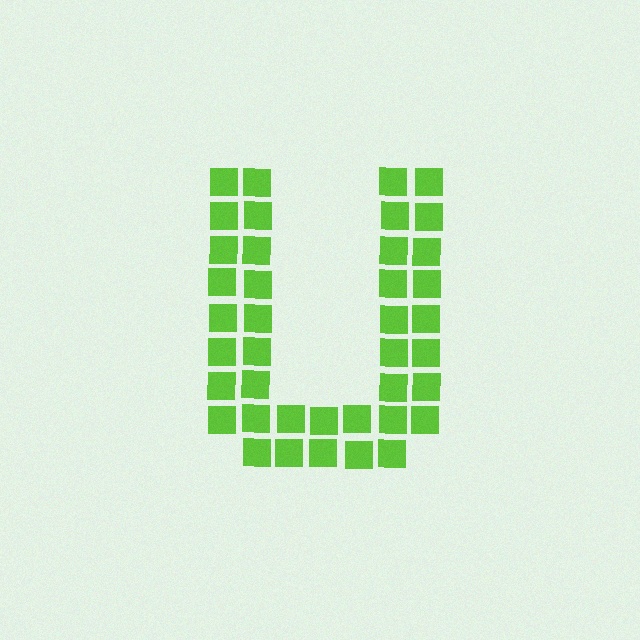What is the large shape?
The large shape is the letter U.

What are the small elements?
The small elements are squares.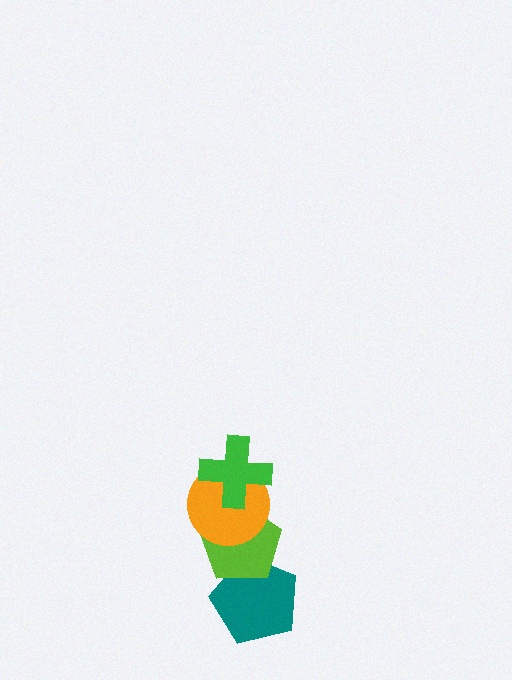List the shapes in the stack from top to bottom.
From top to bottom: the green cross, the orange circle, the lime pentagon, the teal pentagon.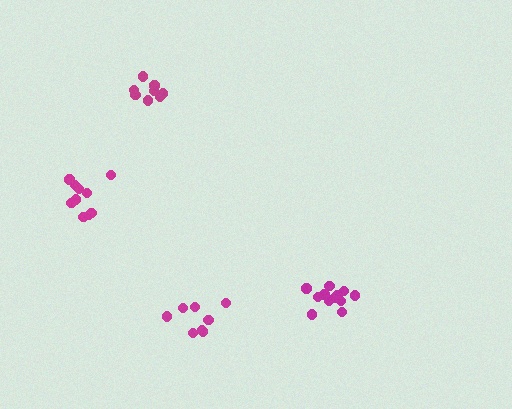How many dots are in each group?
Group 1: 12 dots, Group 2: 8 dots, Group 3: 10 dots, Group 4: 8 dots (38 total).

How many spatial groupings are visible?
There are 4 spatial groupings.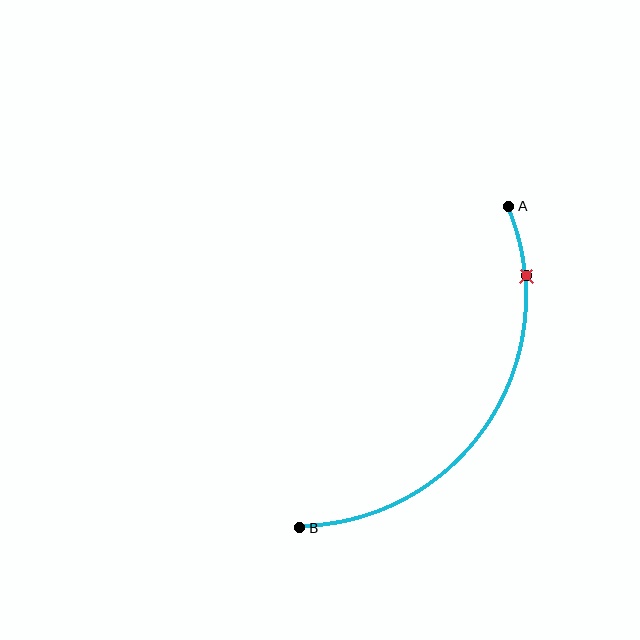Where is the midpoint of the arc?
The arc midpoint is the point on the curve farthest from the straight line joining A and B. It sits to the right of that line.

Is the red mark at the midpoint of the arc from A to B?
No. The red mark lies on the arc but is closer to endpoint A. The arc midpoint would be at the point on the curve equidistant along the arc from both A and B.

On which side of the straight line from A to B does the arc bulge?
The arc bulges to the right of the straight line connecting A and B.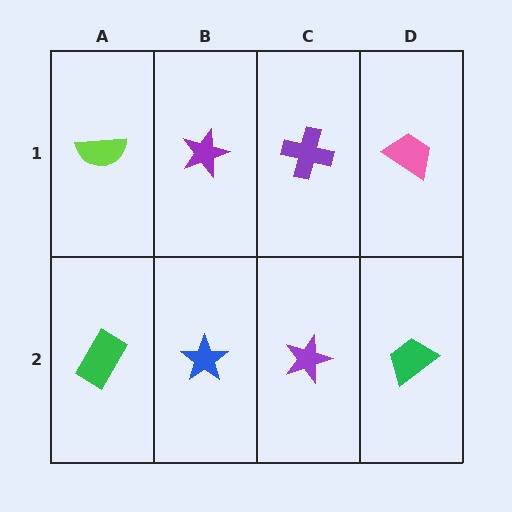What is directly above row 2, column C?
A purple cross.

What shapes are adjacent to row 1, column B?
A blue star (row 2, column B), a lime semicircle (row 1, column A), a purple cross (row 1, column C).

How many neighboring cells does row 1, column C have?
3.